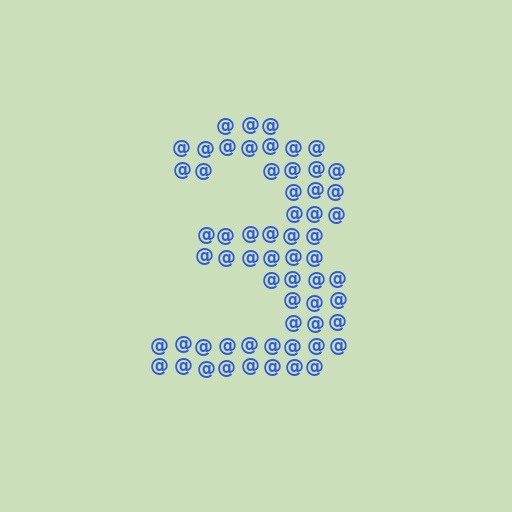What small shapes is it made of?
It is made of small at signs.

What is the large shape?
The large shape is the digit 3.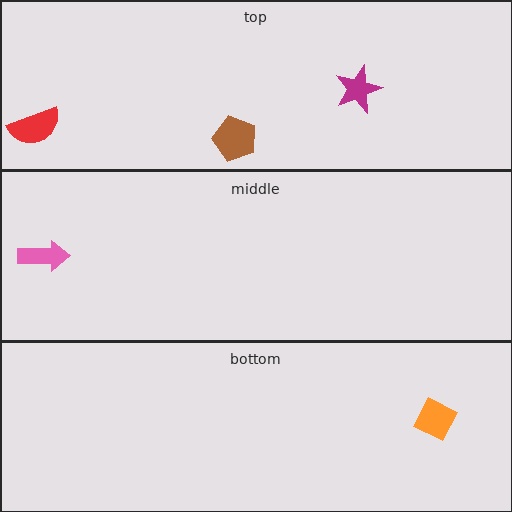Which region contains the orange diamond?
The bottom region.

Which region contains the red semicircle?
The top region.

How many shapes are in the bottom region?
1.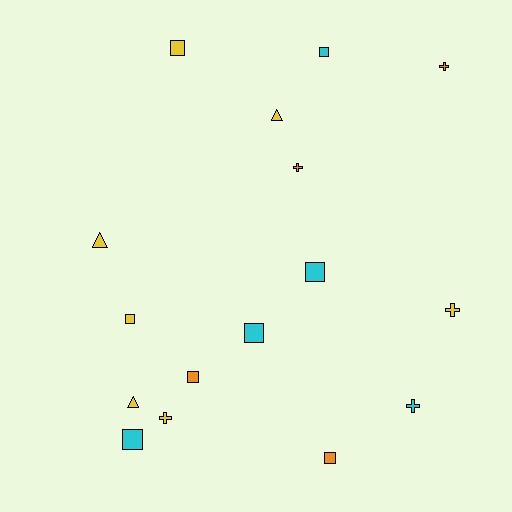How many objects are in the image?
There are 16 objects.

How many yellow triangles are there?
There are 3 yellow triangles.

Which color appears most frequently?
Yellow, with 7 objects.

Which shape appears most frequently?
Square, with 8 objects.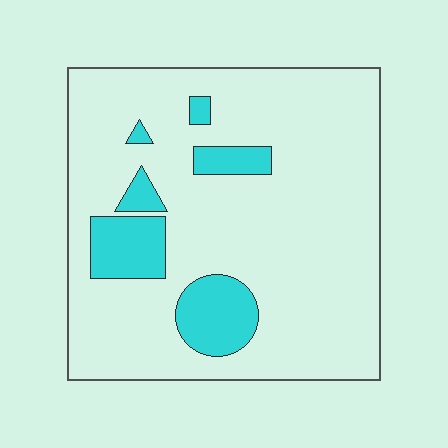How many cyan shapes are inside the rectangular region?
6.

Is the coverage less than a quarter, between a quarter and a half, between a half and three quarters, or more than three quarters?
Less than a quarter.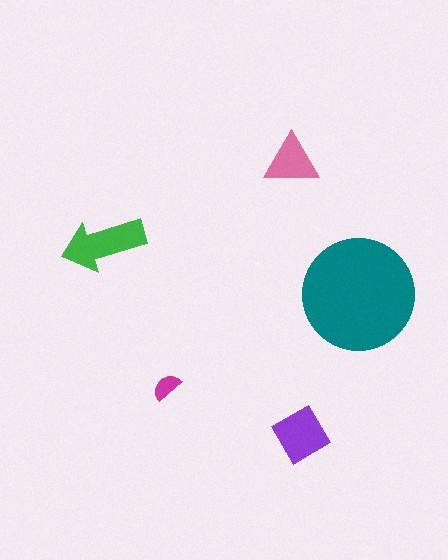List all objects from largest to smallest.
The teal circle, the green arrow, the purple diamond, the pink triangle, the magenta semicircle.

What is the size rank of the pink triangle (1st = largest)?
4th.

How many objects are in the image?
There are 5 objects in the image.